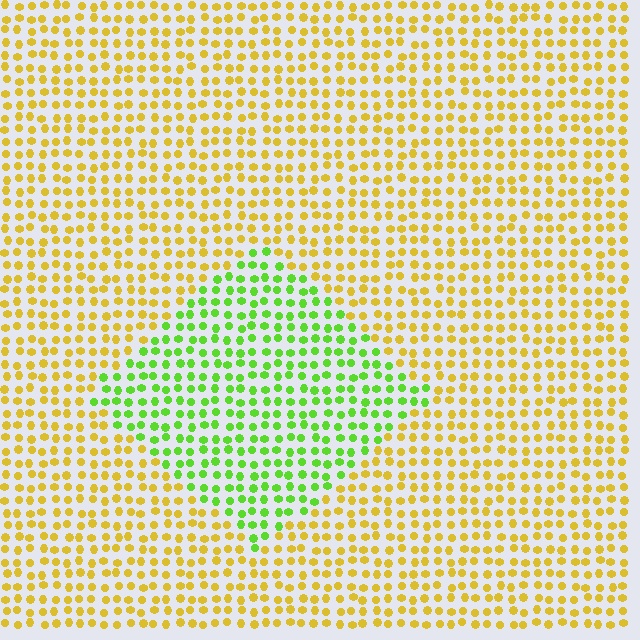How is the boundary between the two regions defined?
The boundary is defined purely by a slight shift in hue (about 54 degrees). Spacing, size, and orientation are identical on both sides.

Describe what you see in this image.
The image is filled with small yellow elements in a uniform arrangement. A diamond-shaped region is visible where the elements are tinted to a slightly different hue, forming a subtle color boundary.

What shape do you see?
I see a diamond.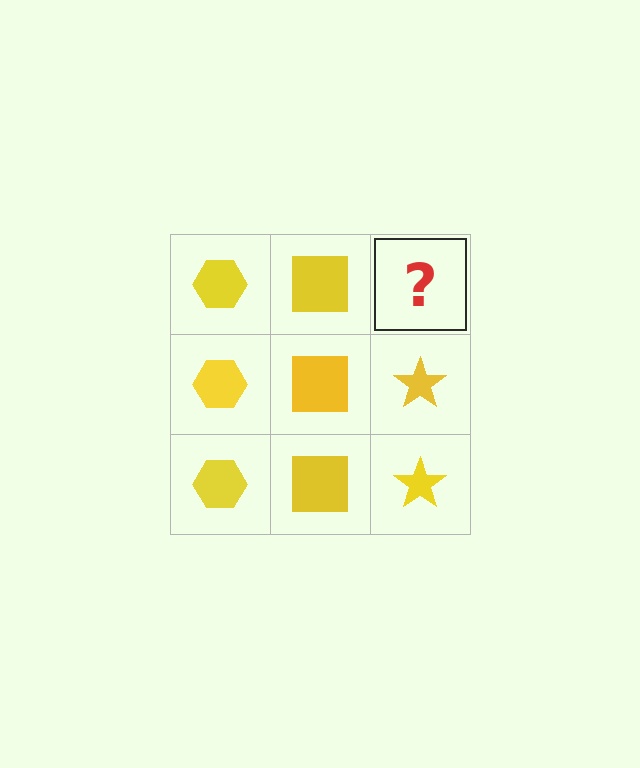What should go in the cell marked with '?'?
The missing cell should contain a yellow star.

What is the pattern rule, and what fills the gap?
The rule is that each column has a consistent shape. The gap should be filled with a yellow star.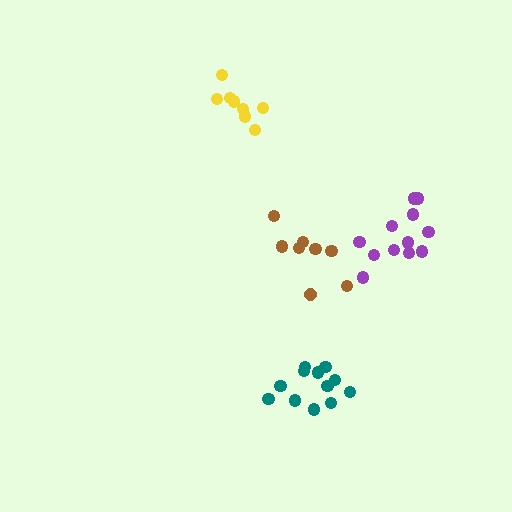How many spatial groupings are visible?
There are 4 spatial groupings.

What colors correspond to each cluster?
The clusters are colored: teal, yellow, brown, purple.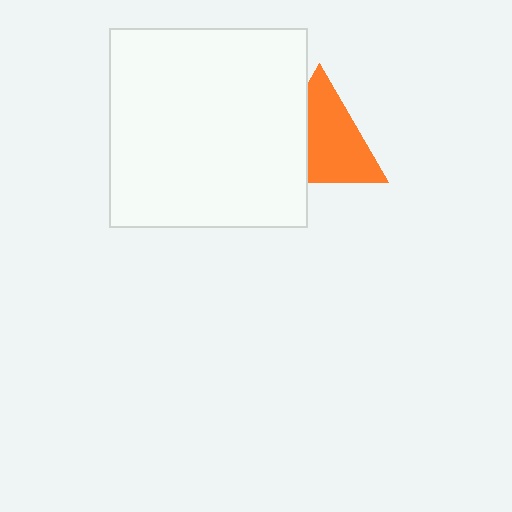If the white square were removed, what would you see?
You would see the complete orange triangle.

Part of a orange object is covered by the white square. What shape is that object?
It is a triangle.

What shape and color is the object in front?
The object in front is a white square.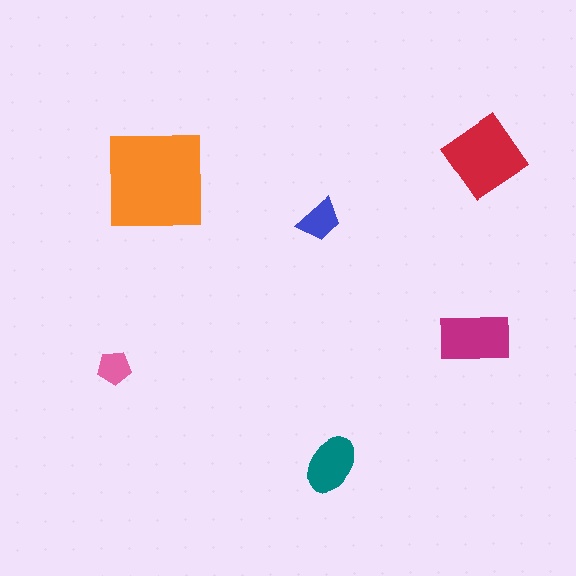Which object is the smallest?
The pink pentagon.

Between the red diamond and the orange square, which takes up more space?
The orange square.